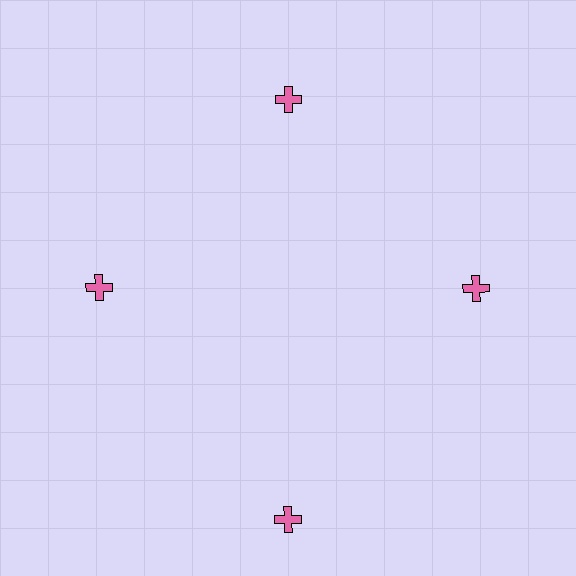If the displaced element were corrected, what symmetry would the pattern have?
It would have 4-fold rotational symmetry — the pattern would map onto itself every 90 degrees.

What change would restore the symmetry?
The symmetry would be restored by moving it inward, back onto the ring so that all 4 crosses sit at equal angles and equal distance from the center.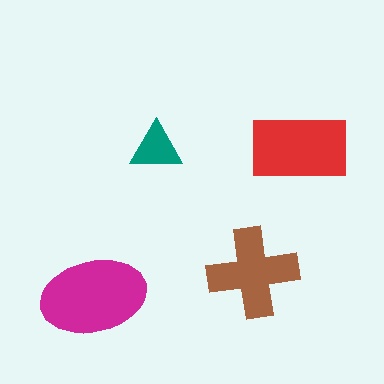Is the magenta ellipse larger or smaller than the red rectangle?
Larger.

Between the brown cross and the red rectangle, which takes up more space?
The red rectangle.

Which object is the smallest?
The teal triangle.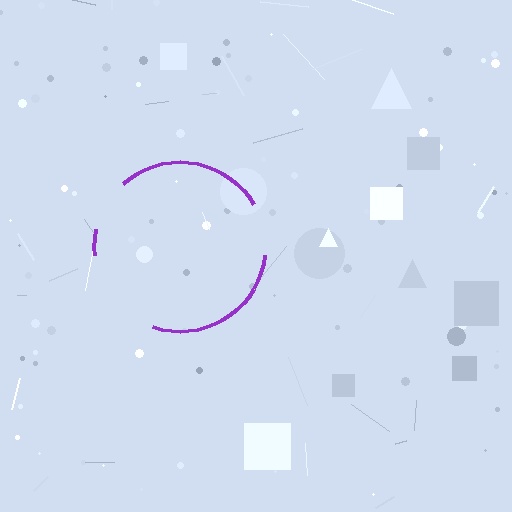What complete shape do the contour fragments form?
The contour fragments form a circle.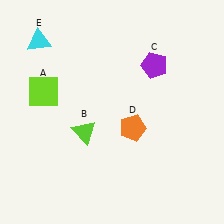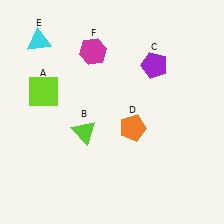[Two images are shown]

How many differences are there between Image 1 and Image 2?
There is 1 difference between the two images.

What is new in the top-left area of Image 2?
A magenta hexagon (F) was added in the top-left area of Image 2.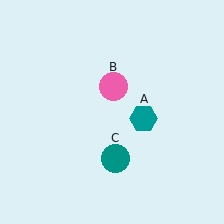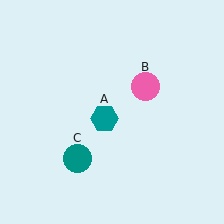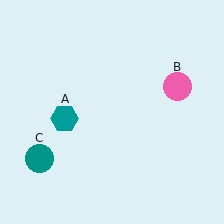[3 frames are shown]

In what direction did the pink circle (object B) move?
The pink circle (object B) moved right.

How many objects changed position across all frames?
3 objects changed position: teal hexagon (object A), pink circle (object B), teal circle (object C).